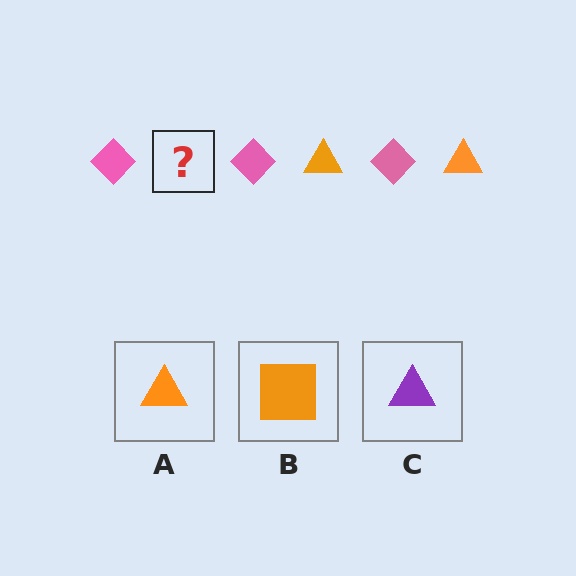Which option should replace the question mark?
Option A.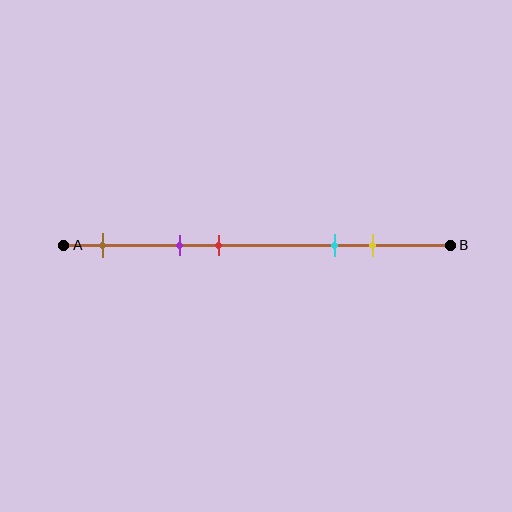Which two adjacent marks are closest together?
The purple and red marks are the closest adjacent pair.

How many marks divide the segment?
There are 5 marks dividing the segment.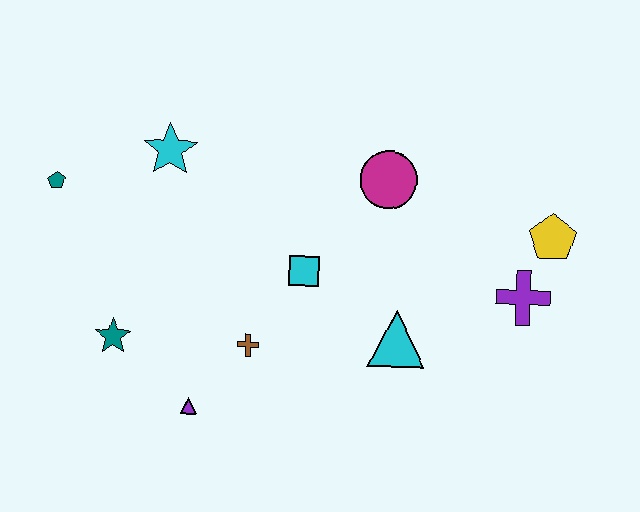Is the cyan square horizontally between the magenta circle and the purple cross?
No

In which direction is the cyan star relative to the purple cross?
The cyan star is to the left of the purple cross.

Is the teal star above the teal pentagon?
No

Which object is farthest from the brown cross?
The yellow pentagon is farthest from the brown cross.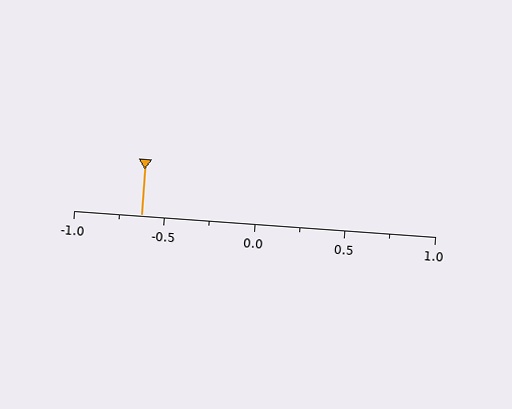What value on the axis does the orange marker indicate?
The marker indicates approximately -0.62.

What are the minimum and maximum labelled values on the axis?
The axis runs from -1.0 to 1.0.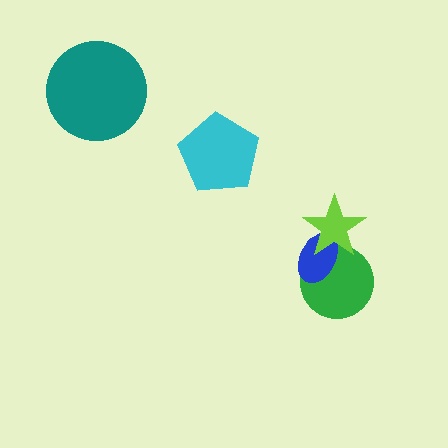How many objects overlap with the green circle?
2 objects overlap with the green circle.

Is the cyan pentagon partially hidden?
No, no other shape covers it.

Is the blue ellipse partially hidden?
Yes, it is partially covered by another shape.